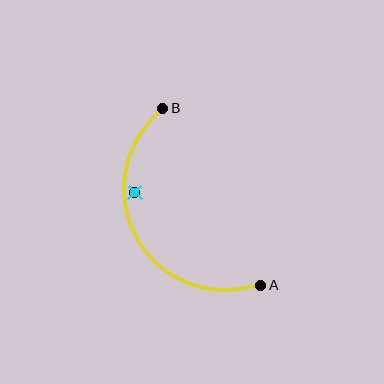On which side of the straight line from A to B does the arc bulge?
The arc bulges to the left of the straight line connecting A and B.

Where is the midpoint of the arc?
The arc midpoint is the point on the curve farthest from the straight line joining A and B. It sits to the left of that line.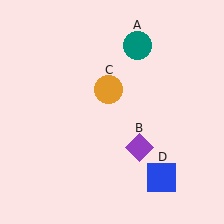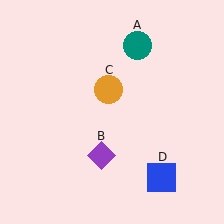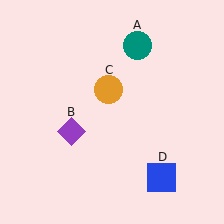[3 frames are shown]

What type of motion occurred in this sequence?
The purple diamond (object B) rotated clockwise around the center of the scene.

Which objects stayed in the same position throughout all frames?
Teal circle (object A) and orange circle (object C) and blue square (object D) remained stationary.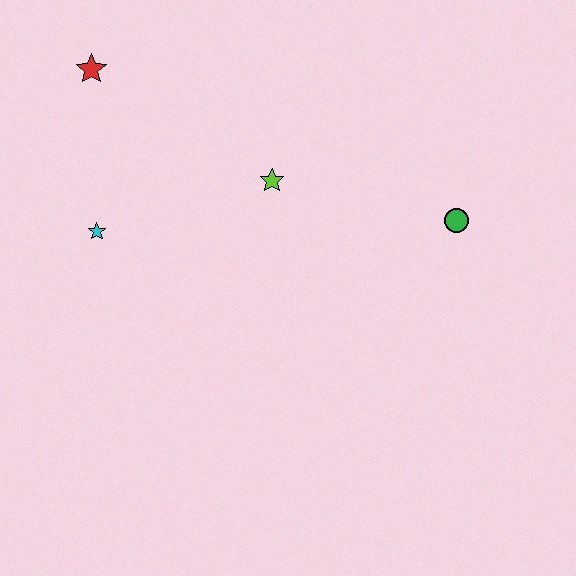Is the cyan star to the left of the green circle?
Yes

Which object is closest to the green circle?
The lime star is closest to the green circle.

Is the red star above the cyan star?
Yes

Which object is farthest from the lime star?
The red star is farthest from the lime star.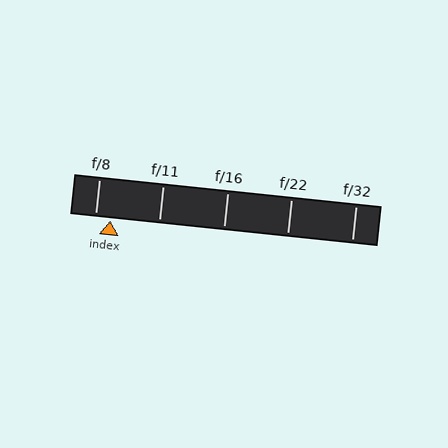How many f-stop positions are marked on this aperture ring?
There are 5 f-stop positions marked.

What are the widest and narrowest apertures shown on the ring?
The widest aperture shown is f/8 and the narrowest is f/32.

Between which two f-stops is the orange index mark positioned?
The index mark is between f/8 and f/11.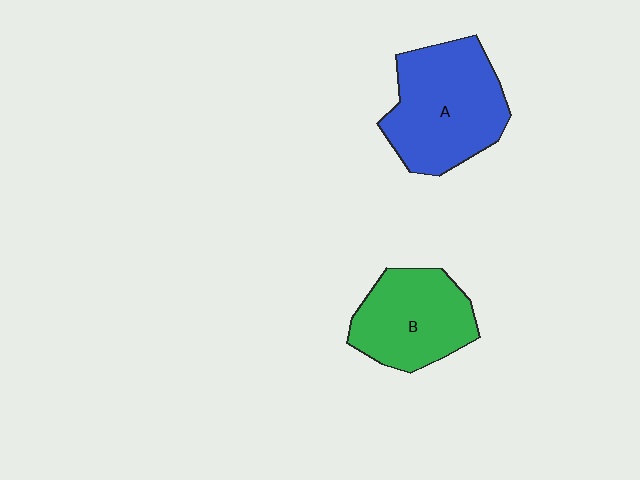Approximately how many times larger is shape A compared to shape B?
Approximately 1.3 times.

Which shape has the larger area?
Shape A (blue).